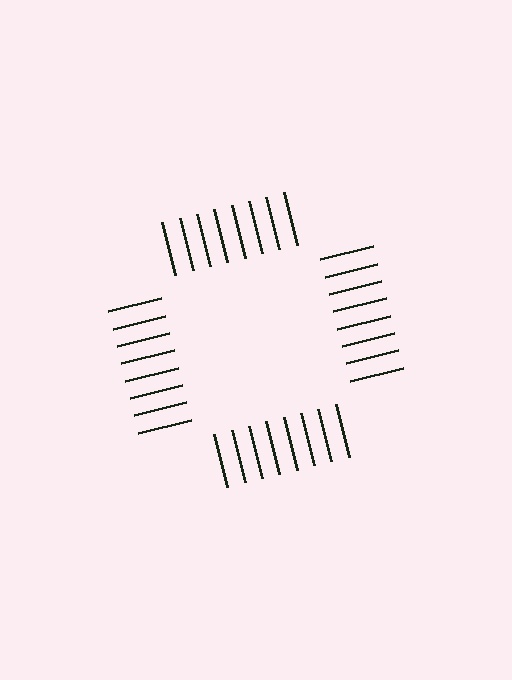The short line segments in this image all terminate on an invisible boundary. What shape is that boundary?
An illusory square — the line segments terminate on its edges but no continuous stroke is drawn.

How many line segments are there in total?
32 — 8 along each of the 4 edges.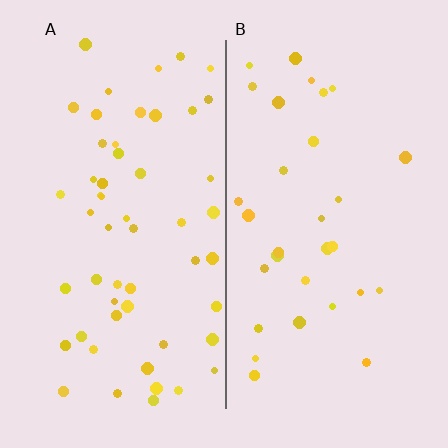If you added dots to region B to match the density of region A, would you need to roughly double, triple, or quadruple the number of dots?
Approximately double.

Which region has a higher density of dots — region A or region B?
A (the left).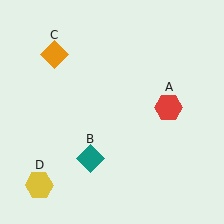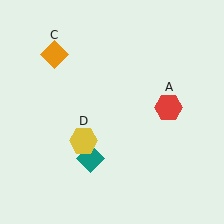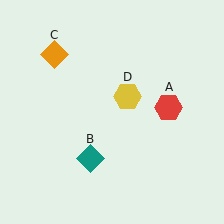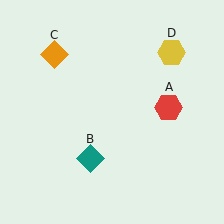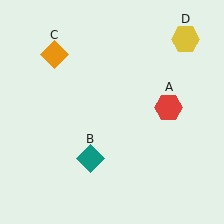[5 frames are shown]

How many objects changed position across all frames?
1 object changed position: yellow hexagon (object D).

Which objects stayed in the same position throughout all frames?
Red hexagon (object A) and teal diamond (object B) and orange diamond (object C) remained stationary.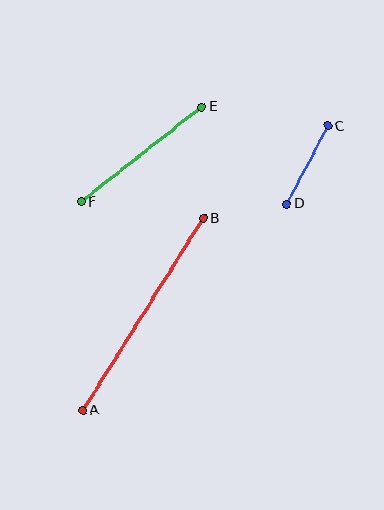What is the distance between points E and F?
The distance is approximately 153 pixels.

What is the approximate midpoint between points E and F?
The midpoint is at approximately (141, 154) pixels.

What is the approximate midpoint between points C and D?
The midpoint is at approximately (307, 165) pixels.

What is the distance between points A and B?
The distance is approximately 226 pixels.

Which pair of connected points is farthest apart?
Points A and B are farthest apart.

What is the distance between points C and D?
The distance is approximately 88 pixels.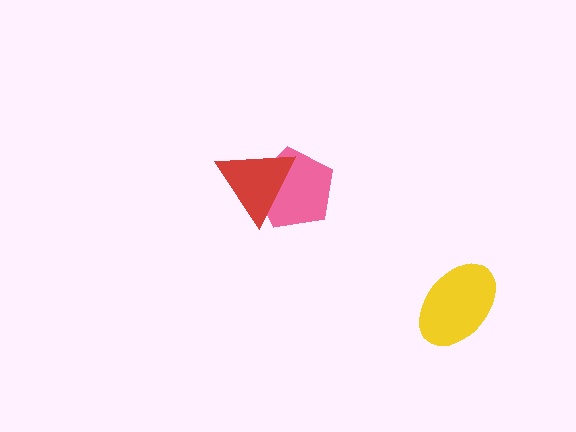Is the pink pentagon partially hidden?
Yes, it is partially covered by another shape.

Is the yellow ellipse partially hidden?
No, no other shape covers it.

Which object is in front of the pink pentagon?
The red triangle is in front of the pink pentagon.